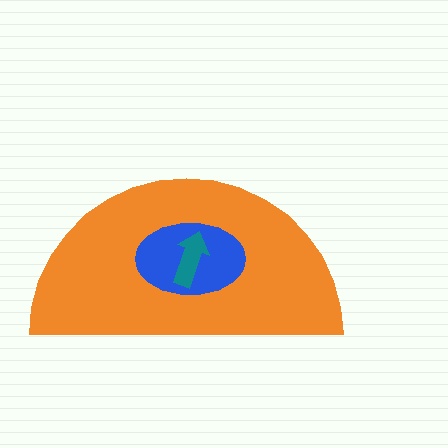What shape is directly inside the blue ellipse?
The teal arrow.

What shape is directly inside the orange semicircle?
The blue ellipse.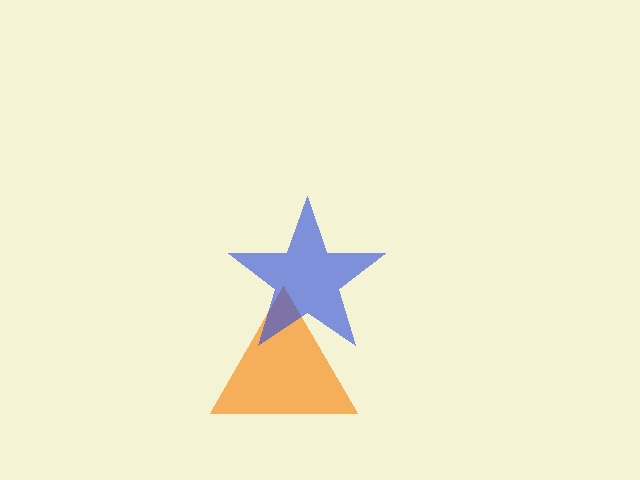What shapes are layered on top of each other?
The layered shapes are: an orange triangle, a blue star.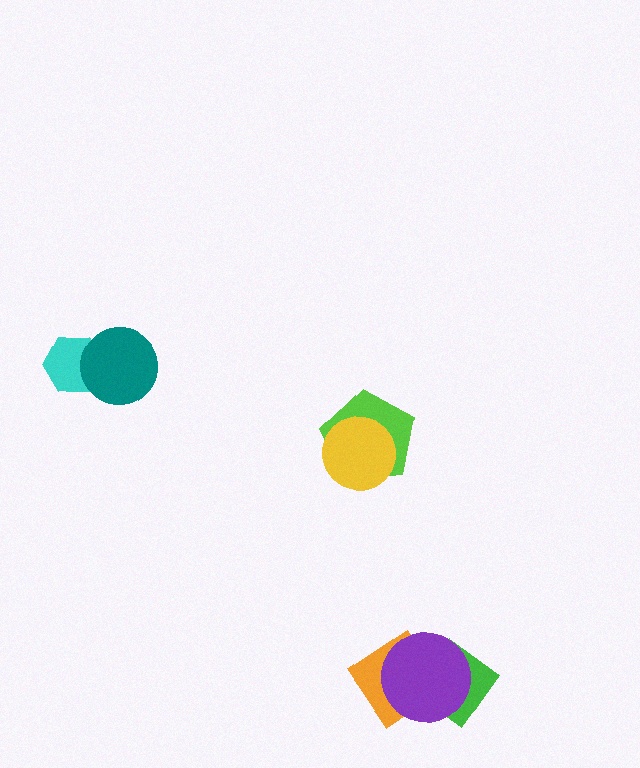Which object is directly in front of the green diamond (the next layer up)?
The orange diamond is directly in front of the green diamond.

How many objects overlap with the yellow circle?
1 object overlaps with the yellow circle.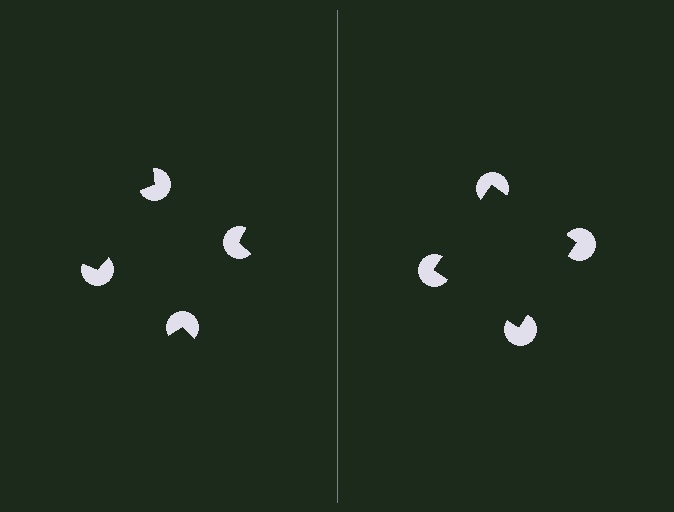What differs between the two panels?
The pac-man discs are positioned identically on both sides; only the wedge orientations differ. On the right they align to a square; on the left they are misaligned.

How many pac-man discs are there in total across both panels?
8 — 4 on each side.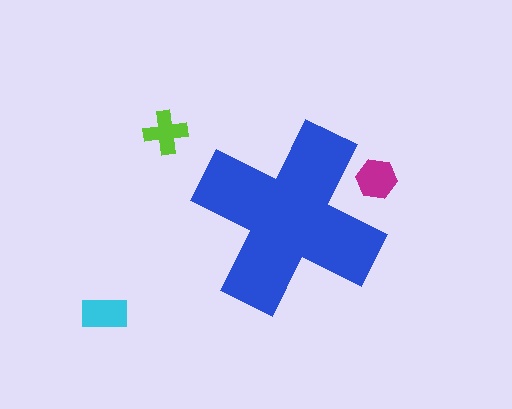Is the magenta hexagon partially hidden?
Yes, the magenta hexagon is partially hidden behind the blue cross.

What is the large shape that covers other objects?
A blue cross.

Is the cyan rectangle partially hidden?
No, the cyan rectangle is fully visible.